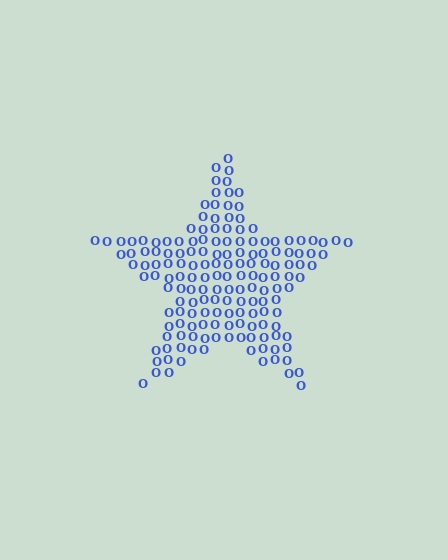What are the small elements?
The small elements are letter O's.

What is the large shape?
The large shape is a star.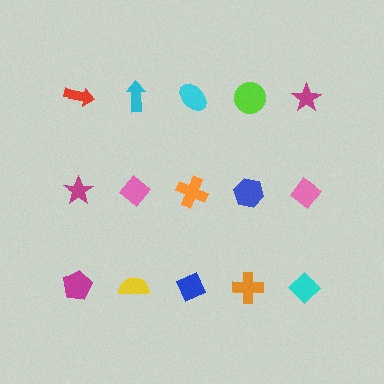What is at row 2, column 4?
A blue hexagon.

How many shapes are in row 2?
5 shapes.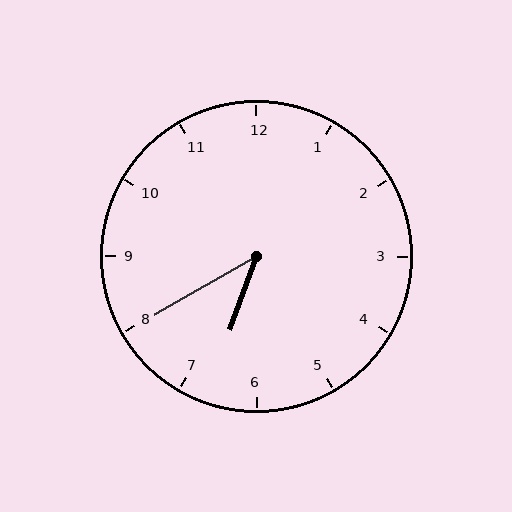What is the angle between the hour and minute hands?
Approximately 40 degrees.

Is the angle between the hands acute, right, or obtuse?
It is acute.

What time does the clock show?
6:40.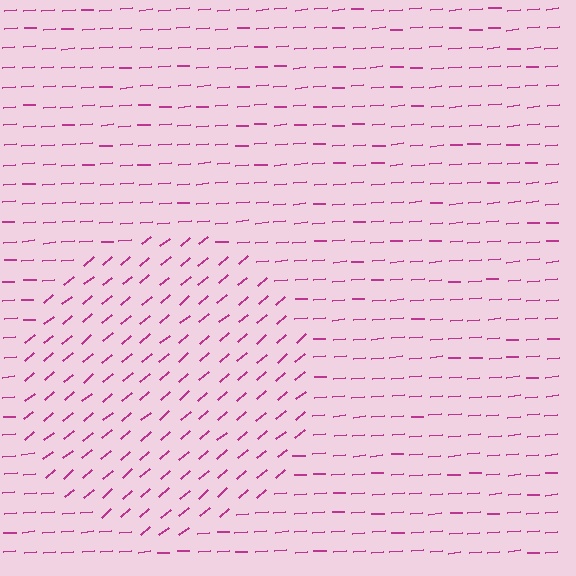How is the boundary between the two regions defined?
The boundary is defined purely by a change in line orientation (approximately 36 degrees difference). All lines are the same color and thickness.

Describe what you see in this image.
The image is filled with small magenta line segments. A circle region in the image has lines oriented differently from the surrounding lines, creating a visible texture boundary.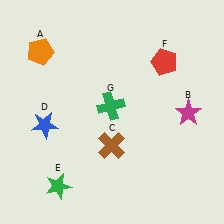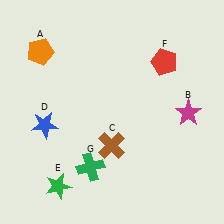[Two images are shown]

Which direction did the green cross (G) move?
The green cross (G) moved down.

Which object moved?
The green cross (G) moved down.